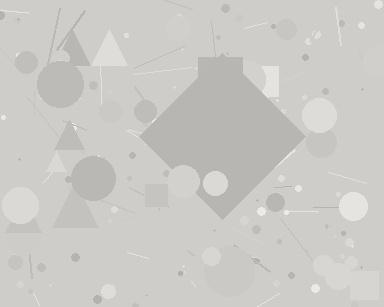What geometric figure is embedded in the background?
A diamond is embedded in the background.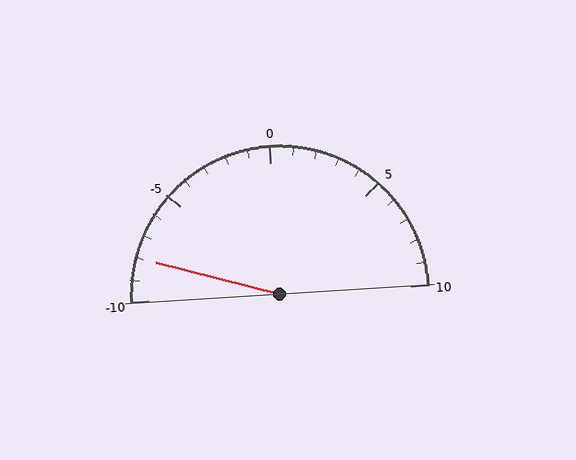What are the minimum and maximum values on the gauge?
The gauge ranges from -10 to 10.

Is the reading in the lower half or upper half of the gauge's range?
The reading is in the lower half of the range (-10 to 10).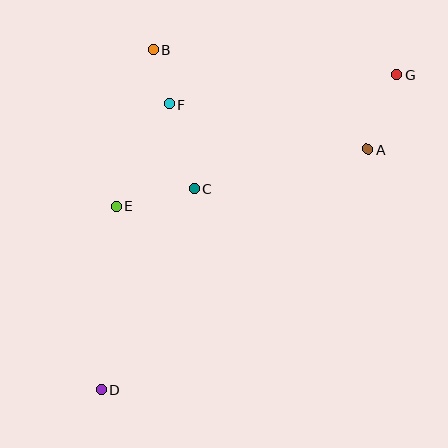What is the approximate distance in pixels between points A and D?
The distance between A and D is approximately 359 pixels.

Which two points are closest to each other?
Points B and F are closest to each other.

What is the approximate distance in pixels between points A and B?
The distance between A and B is approximately 237 pixels.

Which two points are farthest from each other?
Points D and G are farthest from each other.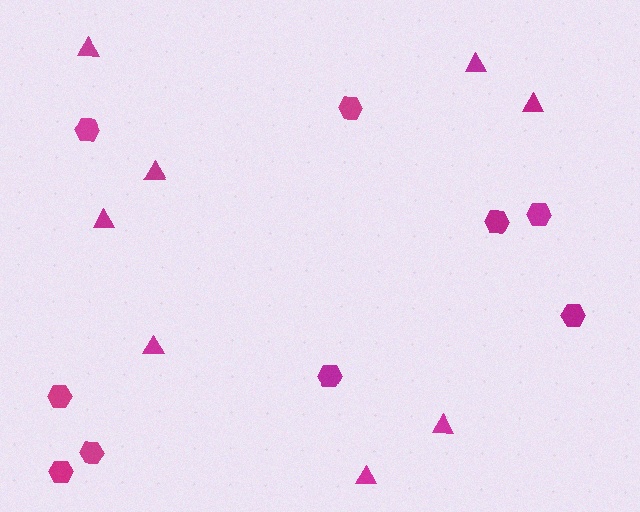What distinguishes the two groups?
There are 2 groups: one group of triangles (8) and one group of hexagons (9).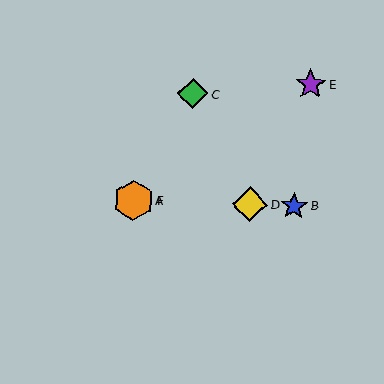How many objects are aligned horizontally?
4 objects (A, B, D, F) are aligned horizontally.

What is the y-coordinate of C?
Object C is at y≈93.